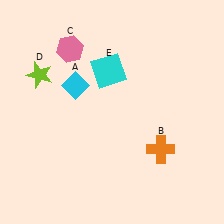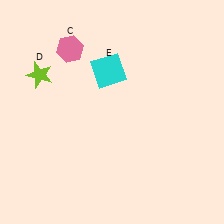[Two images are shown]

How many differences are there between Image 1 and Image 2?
There are 2 differences between the two images.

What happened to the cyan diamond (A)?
The cyan diamond (A) was removed in Image 2. It was in the top-left area of Image 1.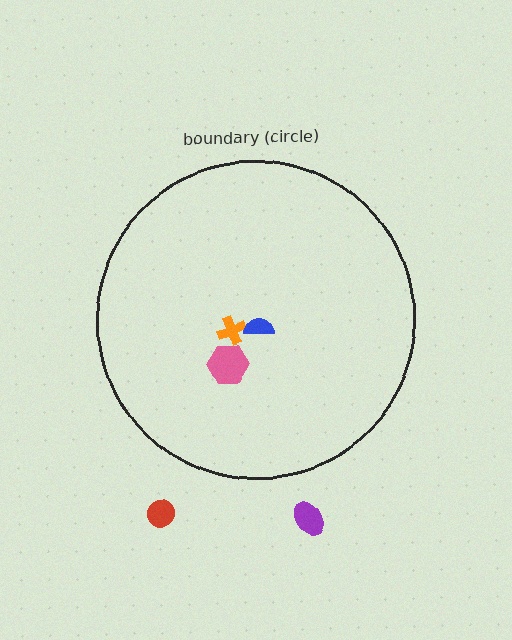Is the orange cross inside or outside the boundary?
Inside.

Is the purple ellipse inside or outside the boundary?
Outside.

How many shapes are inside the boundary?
3 inside, 2 outside.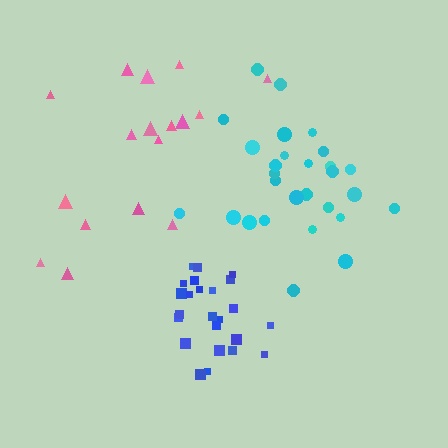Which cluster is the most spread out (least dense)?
Pink.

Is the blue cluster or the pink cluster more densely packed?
Blue.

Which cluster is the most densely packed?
Blue.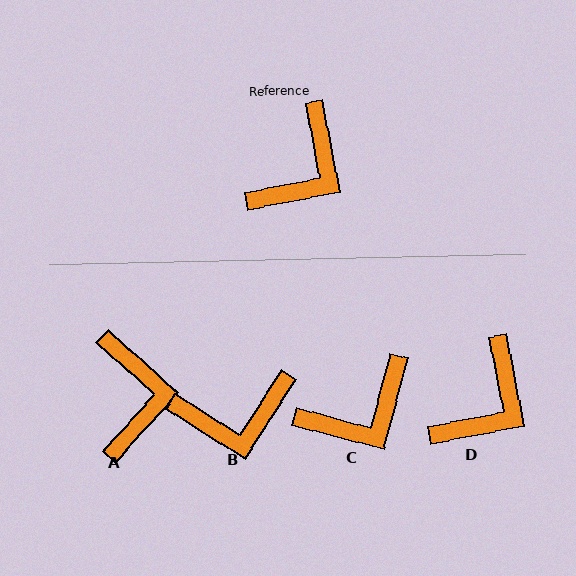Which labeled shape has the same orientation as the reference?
D.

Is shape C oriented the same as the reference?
No, it is off by about 25 degrees.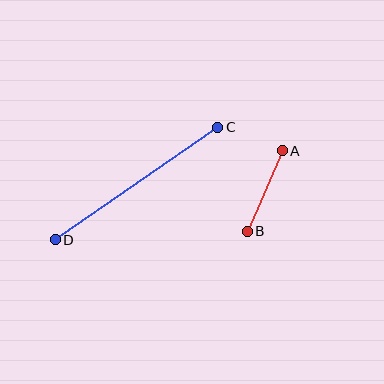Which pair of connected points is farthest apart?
Points C and D are farthest apart.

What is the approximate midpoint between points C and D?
The midpoint is at approximately (137, 184) pixels.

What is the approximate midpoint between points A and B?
The midpoint is at approximately (265, 191) pixels.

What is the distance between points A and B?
The distance is approximately 88 pixels.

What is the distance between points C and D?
The distance is approximately 198 pixels.